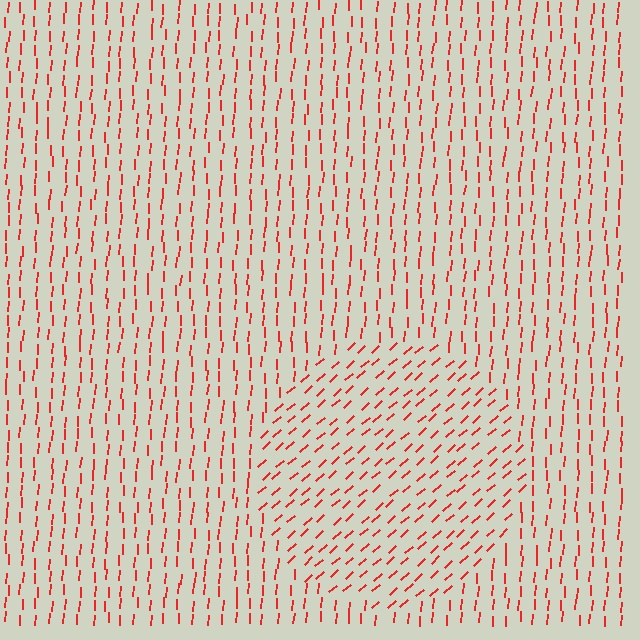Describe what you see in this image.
The image is filled with small red line segments. A circle region in the image has lines oriented differently from the surrounding lines, creating a visible texture boundary.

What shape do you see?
I see a circle.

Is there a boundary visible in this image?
Yes, there is a texture boundary formed by a change in line orientation.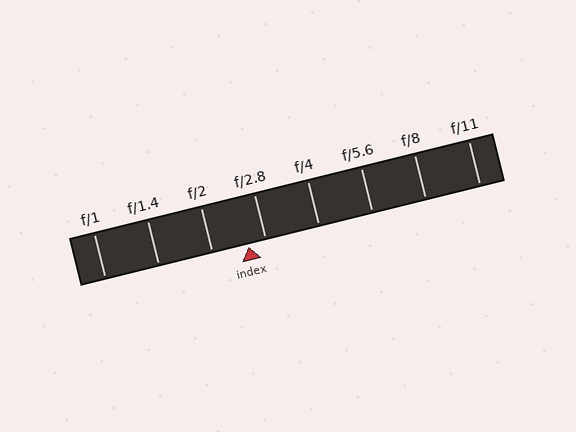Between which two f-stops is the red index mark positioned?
The index mark is between f/2 and f/2.8.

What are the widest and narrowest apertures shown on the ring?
The widest aperture shown is f/1 and the narrowest is f/11.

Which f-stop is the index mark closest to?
The index mark is closest to f/2.8.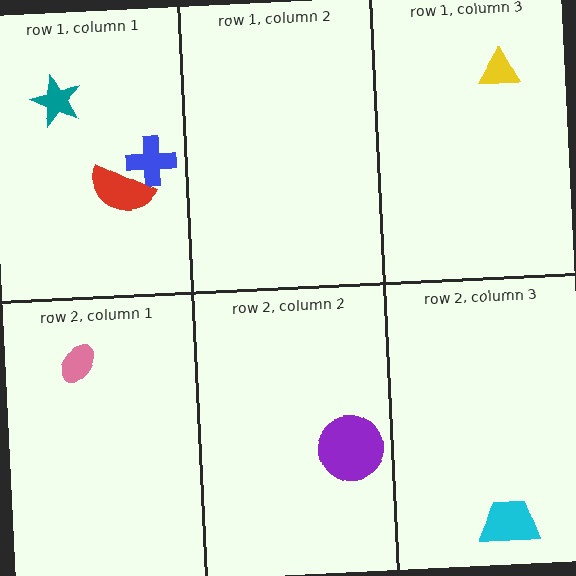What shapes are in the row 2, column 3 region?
The cyan trapezoid.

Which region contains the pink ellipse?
The row 2, column 1 region.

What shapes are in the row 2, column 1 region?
The pink ellipse.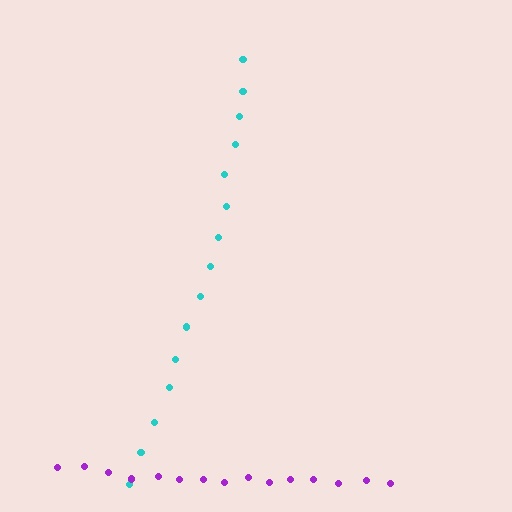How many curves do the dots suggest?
There are 2 distinct paths.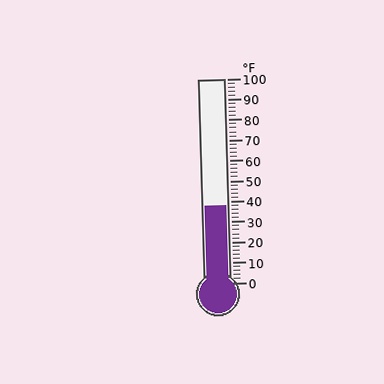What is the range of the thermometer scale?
The thermometer scale ranges from 0°F to 100°F.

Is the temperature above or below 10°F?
The temperature is above 10°F.